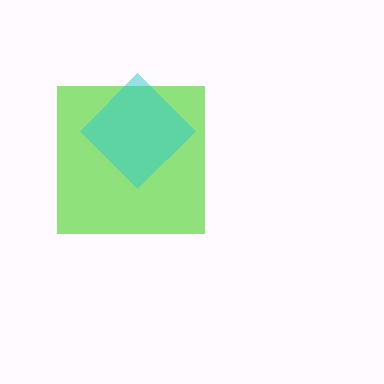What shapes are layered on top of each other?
The layered shapes are: a lime square, a cyan diamond.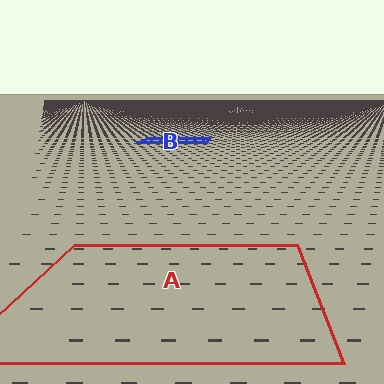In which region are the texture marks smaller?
The texture marks are smaller in region B, because it is farther away.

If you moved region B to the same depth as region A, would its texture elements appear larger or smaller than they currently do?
They would appear larger. At a closer depth, the same texture elements are projected at a bigger on-screen size.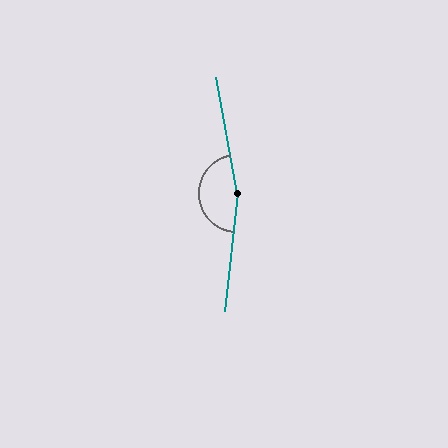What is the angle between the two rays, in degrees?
Approximately 164 degrees.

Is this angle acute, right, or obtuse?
It is obtuse.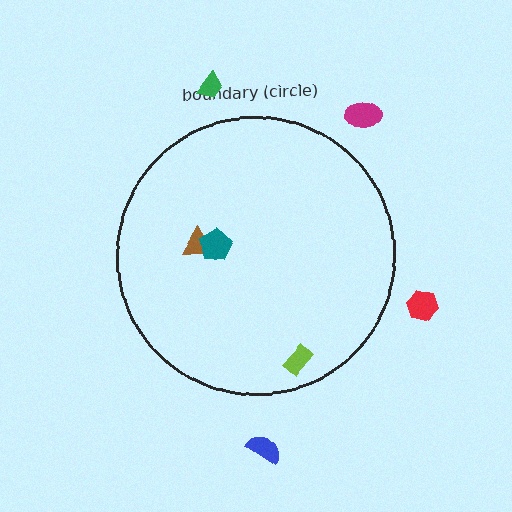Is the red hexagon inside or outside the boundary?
Outside.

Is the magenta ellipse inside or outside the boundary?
Outside.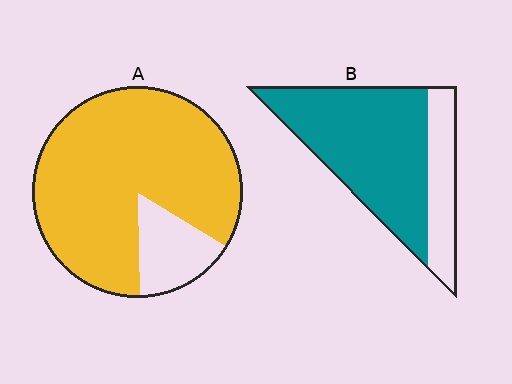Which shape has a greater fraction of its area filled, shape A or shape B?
Shape A.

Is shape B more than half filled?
Yes.